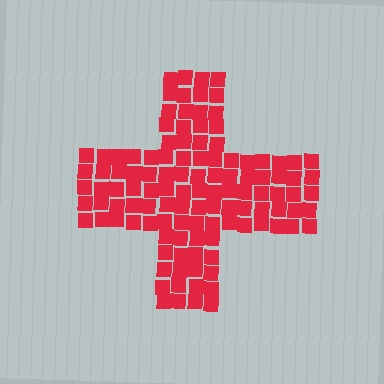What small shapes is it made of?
It is made of small squares.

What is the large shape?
The large shape is a cross.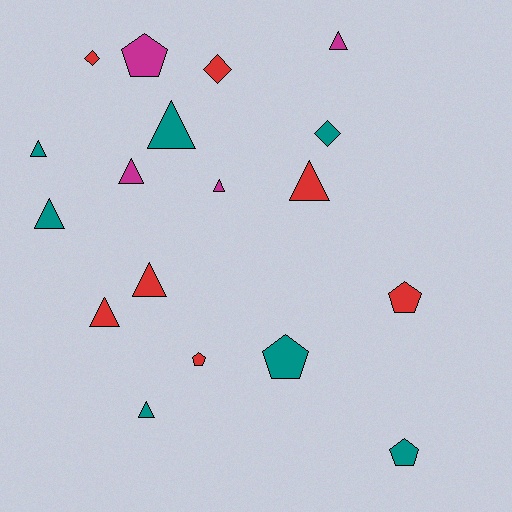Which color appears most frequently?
Teal, with 7 objects.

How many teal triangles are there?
There are 4 teal triangles.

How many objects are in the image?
There are 18 objects.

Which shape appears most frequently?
Triangle, with 10 objects.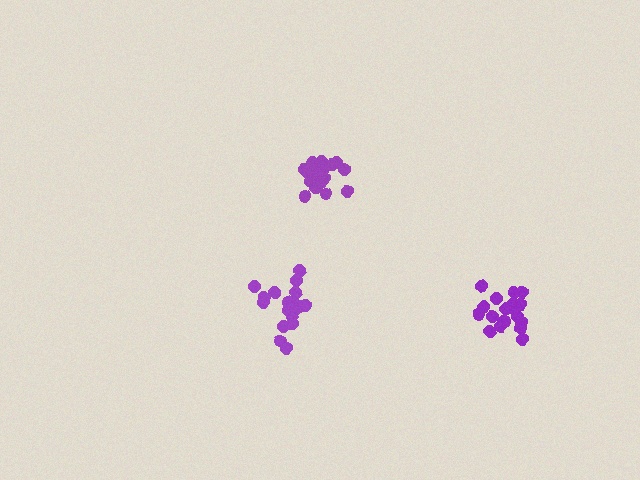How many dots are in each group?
Group 1: 20 dots, Group 2: 19 dots, Group 3: 19 dots (58 total).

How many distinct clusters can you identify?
There are 3 distinct clusters.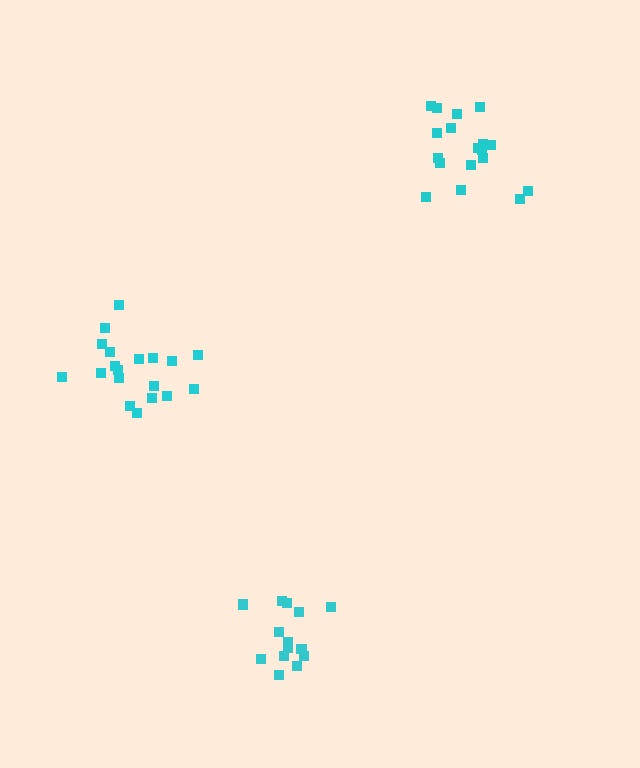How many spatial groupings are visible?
There are 3 spatial groupings.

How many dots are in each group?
Group 1: 14 dots, Group 2: 18 dots, Group 3: 19 dots (51 total).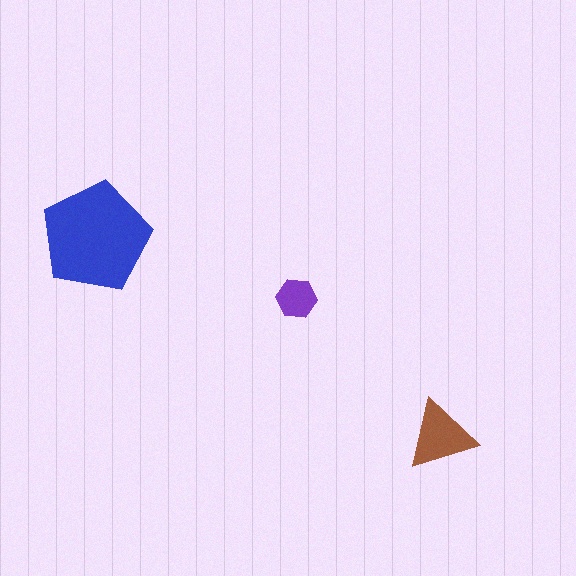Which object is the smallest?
The purple hexagon.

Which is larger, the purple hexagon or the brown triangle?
The brown triangle.